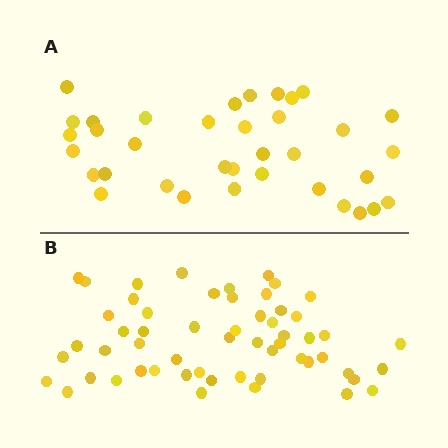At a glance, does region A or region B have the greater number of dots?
Region B (the bottom region) has more dots.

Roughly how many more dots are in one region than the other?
Region B has approximately 20 more dots than region A.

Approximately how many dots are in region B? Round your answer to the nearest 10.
About 60 dots. (The exact count is 56, which rounds to 60.)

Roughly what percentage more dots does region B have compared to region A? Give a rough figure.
About 55% more.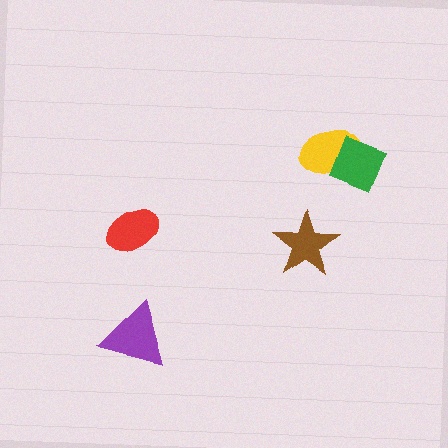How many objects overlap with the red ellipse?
0 objects overlap with the red ellipse.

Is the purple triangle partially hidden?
No, no other shape covers it.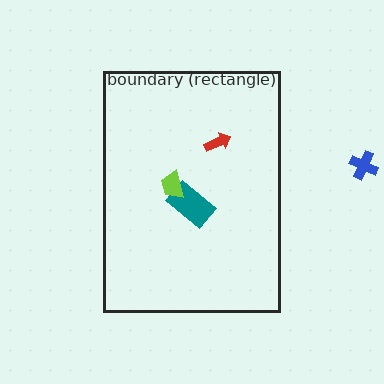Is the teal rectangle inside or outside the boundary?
Inside.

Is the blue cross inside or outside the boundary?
Outside.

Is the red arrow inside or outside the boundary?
Inside.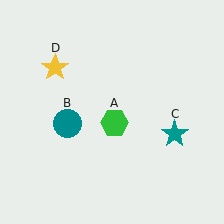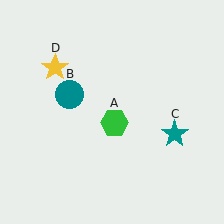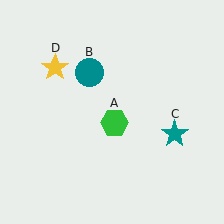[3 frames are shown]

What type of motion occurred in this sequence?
The teal circle (object B) rotated clockwise around the center of the scene.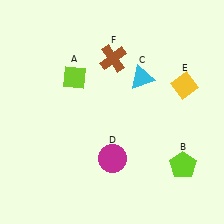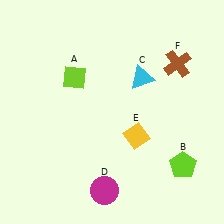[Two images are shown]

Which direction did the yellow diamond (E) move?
The yellow diamond (E) moved down.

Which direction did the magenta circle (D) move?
The magenta circle (D) moved down.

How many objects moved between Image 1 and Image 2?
3 objects moved between the two images.